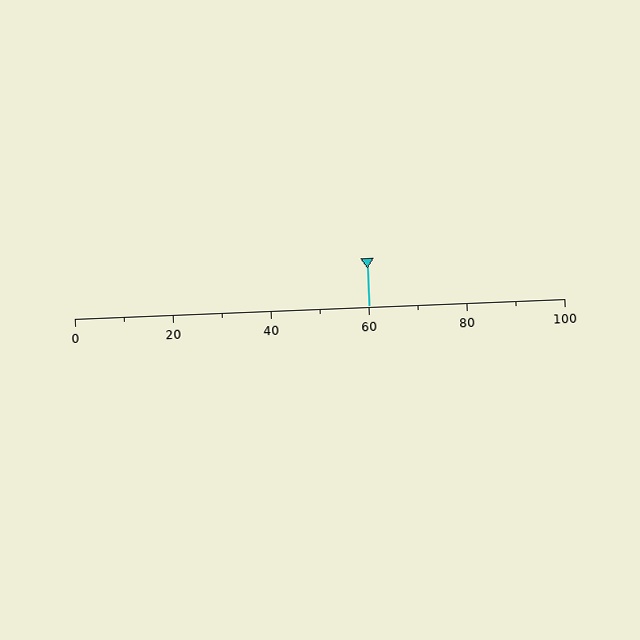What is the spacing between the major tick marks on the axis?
The major ticks are spaced 20 apart.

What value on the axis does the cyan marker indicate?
The marker indicates approximately 60.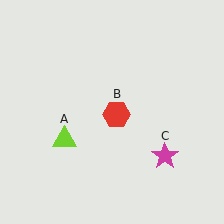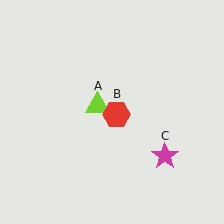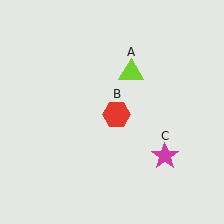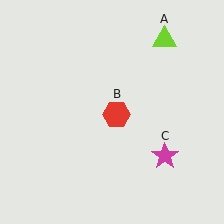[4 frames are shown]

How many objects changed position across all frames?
1 object changed position: lime triangle (object A).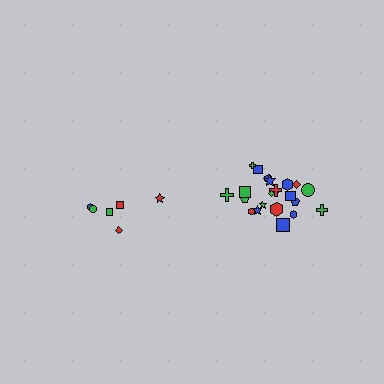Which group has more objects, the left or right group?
The right group.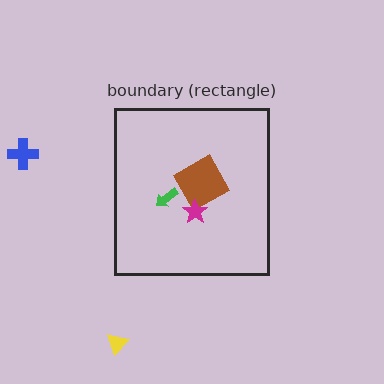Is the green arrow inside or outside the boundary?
Inside.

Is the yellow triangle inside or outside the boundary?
Outside.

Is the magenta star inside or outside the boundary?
Inside.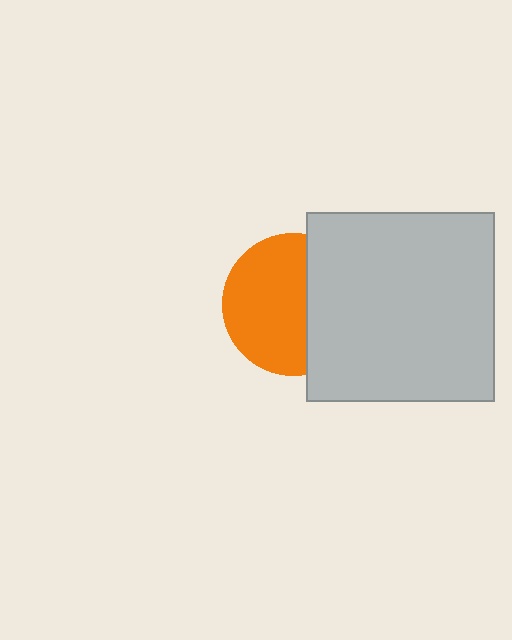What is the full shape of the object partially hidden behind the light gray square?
The partially hidden object is an orange circle.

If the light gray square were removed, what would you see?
You would see the complete orange circle.